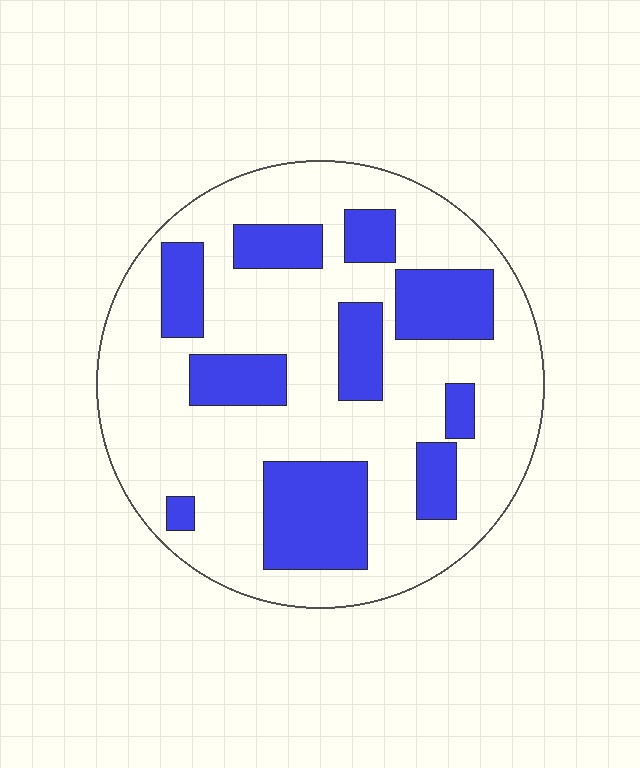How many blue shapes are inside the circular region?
10.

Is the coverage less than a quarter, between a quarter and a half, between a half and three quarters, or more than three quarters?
Between a quarter and a half.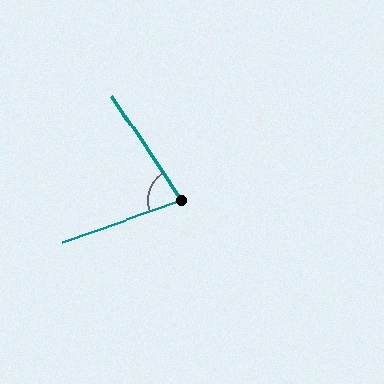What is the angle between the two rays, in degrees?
Approximately 76 degrees.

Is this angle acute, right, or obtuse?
It is acute.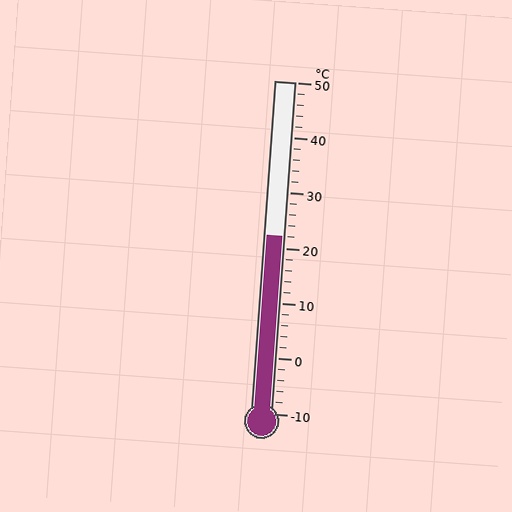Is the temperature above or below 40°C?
The temperature is below 40°C.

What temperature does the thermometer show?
The thermometer shows approximately 22°C.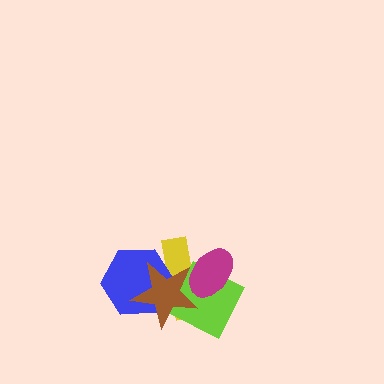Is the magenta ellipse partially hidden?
No, no other shape covers it.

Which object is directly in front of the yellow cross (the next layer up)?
The lime square is directly in front of the yellow cross.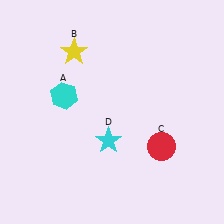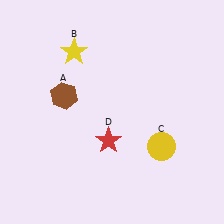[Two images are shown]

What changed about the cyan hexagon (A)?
In Image 1, A is cyan. In Image 2, it changed to brown.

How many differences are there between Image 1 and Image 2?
There are 3 differences between the two images.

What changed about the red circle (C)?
In Image 1, C is red. In Image 2, it changed to yellow.